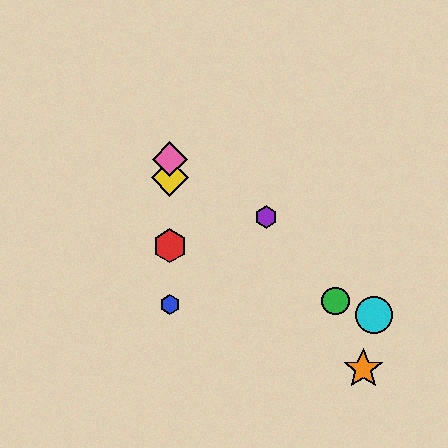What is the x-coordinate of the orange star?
The orange star is at x≈363.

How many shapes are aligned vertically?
4 shapes (the red hexagon, the blue hexagon, the yellow diamond, the pink diamond) are aligned vertically.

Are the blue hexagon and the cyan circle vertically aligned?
No, the blue hexagon is at x≈170 and the cyan circle is at x≈374.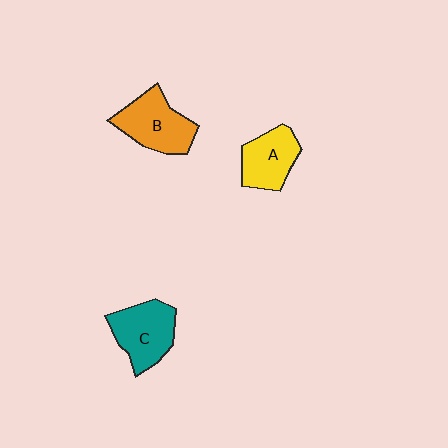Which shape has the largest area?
Shape B (orange).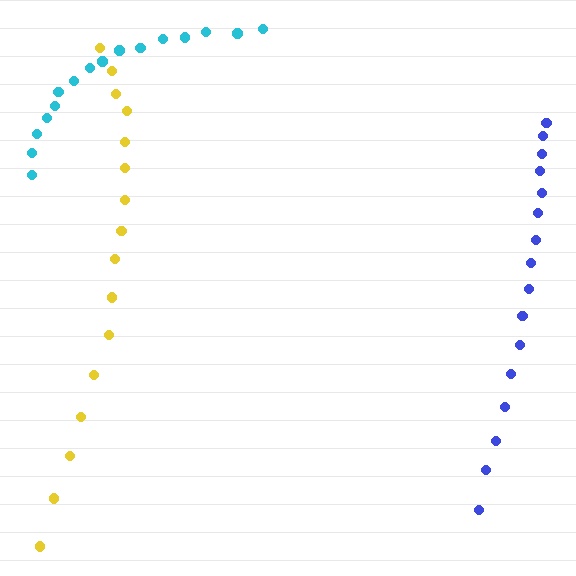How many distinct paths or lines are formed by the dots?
There are 3 distinct paths.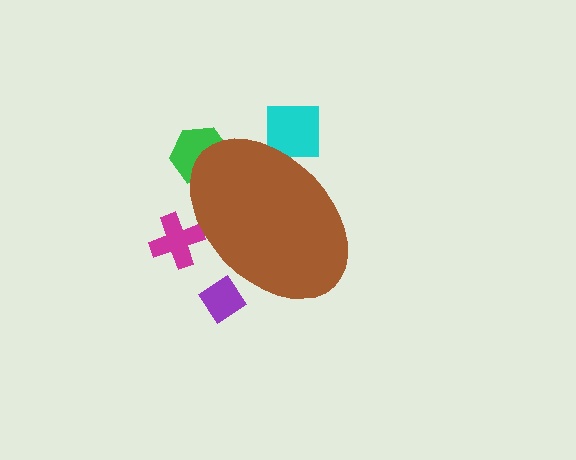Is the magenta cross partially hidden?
Yes, the magenta cross is partially hidden behind the brown ellipse.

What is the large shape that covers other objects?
A brown ellipse.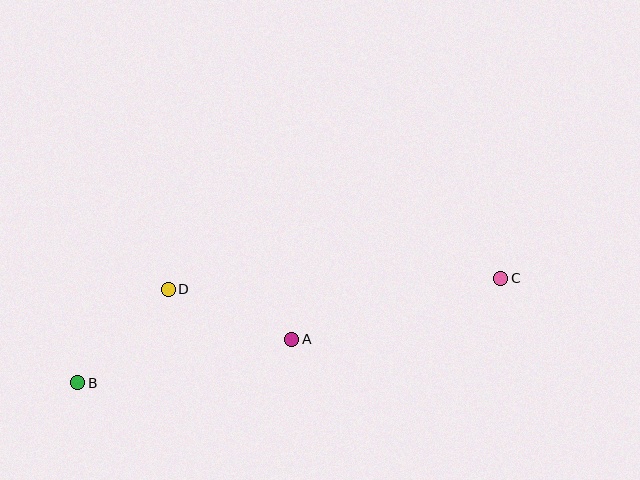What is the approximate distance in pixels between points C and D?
The distance between C and D is approximately 333 pixels.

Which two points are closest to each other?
Points B and D are closest to each other.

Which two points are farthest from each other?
Points B and C are farthest from each other.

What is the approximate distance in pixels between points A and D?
The distance between A and D is approximately 133 pixels.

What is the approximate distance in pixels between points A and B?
The distance between A and B is approximately 218 pixels.